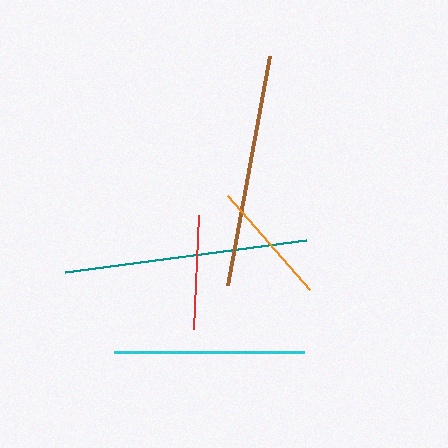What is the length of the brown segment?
The brown segment is approximately 233 pixels long.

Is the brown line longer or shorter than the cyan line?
The brown line is longer than the cyan line.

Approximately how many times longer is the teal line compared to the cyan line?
The teal line is approximately 1.3 times the length of the cyan line.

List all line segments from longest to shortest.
From longest to shortest: teal, brown, cyan, orange, red.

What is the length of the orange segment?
The orange segment is approximately 125 pixels long.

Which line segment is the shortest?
The red line is the shortest at approximately 114 pixels.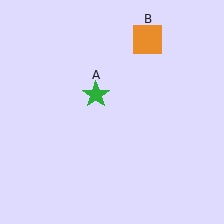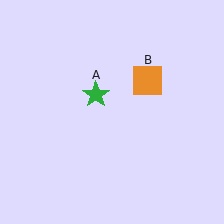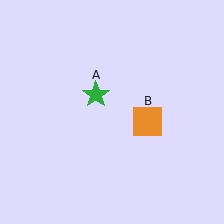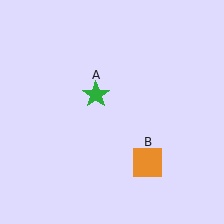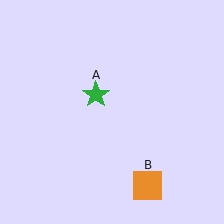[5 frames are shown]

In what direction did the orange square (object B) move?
The orange square (object B) moved down.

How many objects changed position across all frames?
1 object changed position: orange square (object B).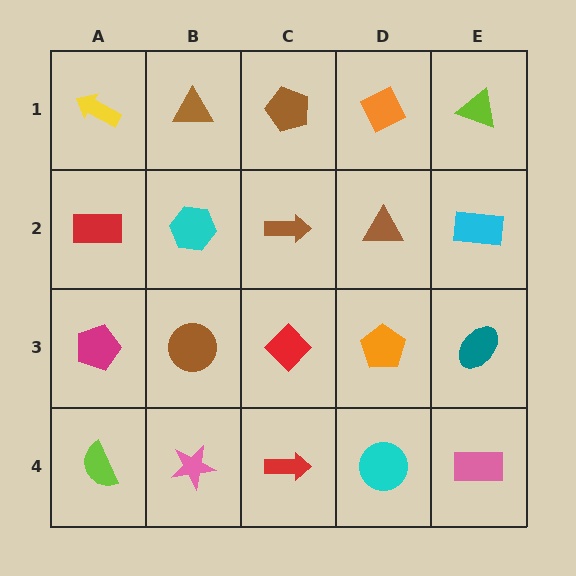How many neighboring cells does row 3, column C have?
4.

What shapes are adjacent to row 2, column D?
An orange diamond (row 1, column D), an orange pentagon (row 3, column D), a brown arrow (row 2, column C), a cyan rectangle (row 2, column E).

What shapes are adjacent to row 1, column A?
A red rectangle (row 2, column A), a brown triangle (row 1, column B).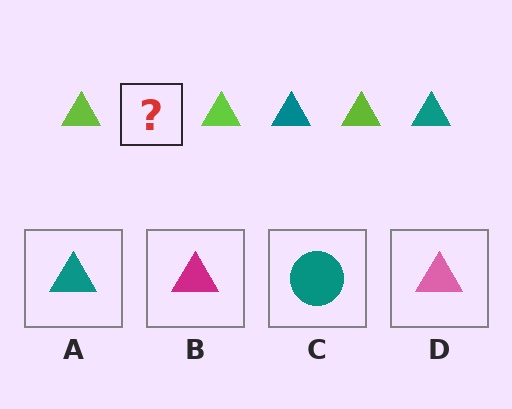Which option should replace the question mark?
Option A.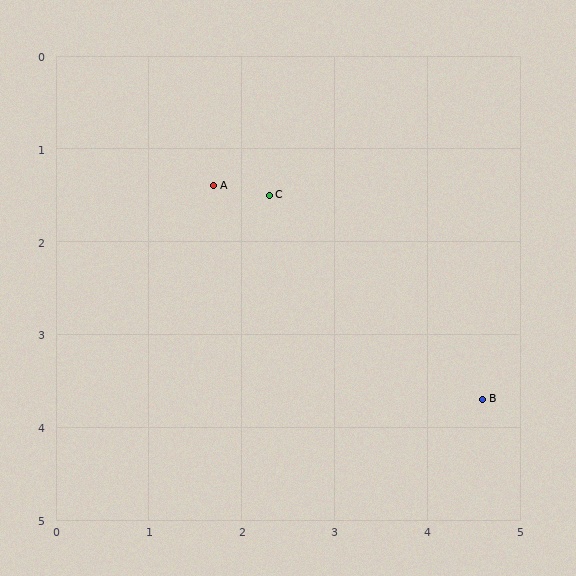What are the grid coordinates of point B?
Point B is at approximately (4.6, 3.7).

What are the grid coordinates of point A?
Point A is at approximately (1.7, 1.4).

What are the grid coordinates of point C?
Point C is at approximately (2.3, 1.5).